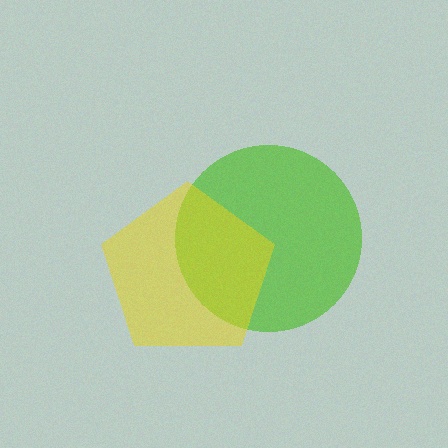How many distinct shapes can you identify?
There are 2 distinct shapes: a lime circle, a yellow pentagon.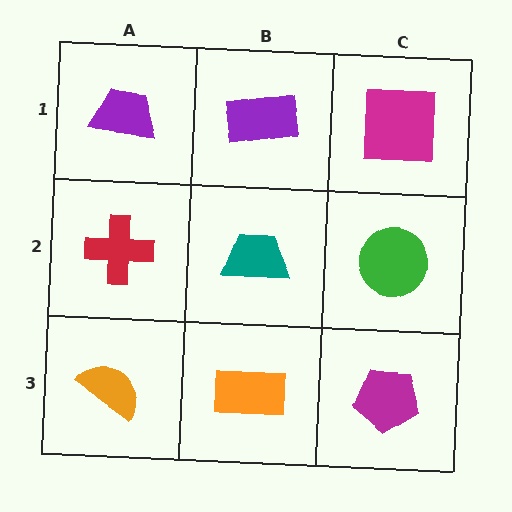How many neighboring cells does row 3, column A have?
2.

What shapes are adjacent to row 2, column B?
A purple rectangle (row 1, column B), an orange rectangle (row 3, column B), a red cross (row 2, column A), a green circle (row 2, column C).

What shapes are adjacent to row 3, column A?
A red cross (row 2, column A), an orange rectangle (row 3, column B).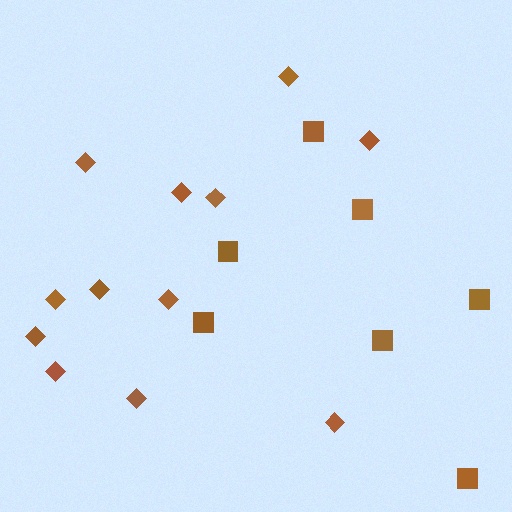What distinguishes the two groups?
There are 2 groups: one group of squares (7) and one group of diamonds (12).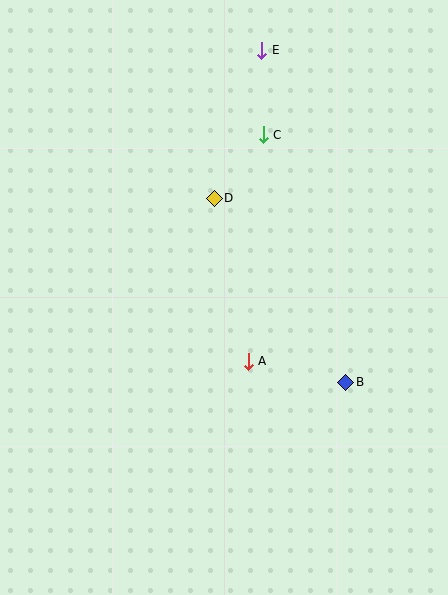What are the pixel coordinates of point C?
Point C is at (263, 135).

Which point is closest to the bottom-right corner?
Point B is closest to the bottom-right corner.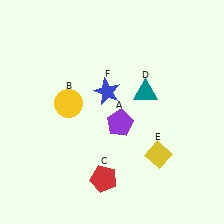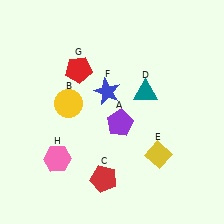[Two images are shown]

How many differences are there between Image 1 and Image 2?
There are 2 differences between the two images.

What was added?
A red pentagon (G), a pink hexagon (H) were added in Image 2.